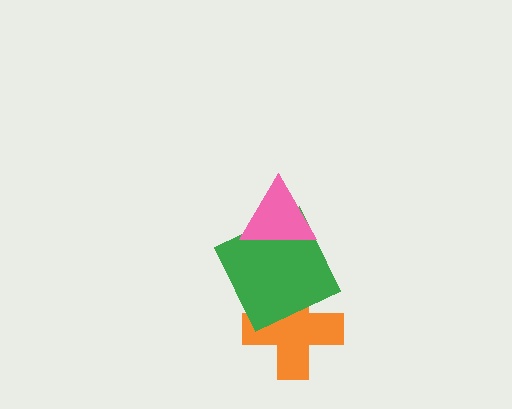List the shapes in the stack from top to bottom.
From top to bottom: the pink triangle, the green square, the orange cross.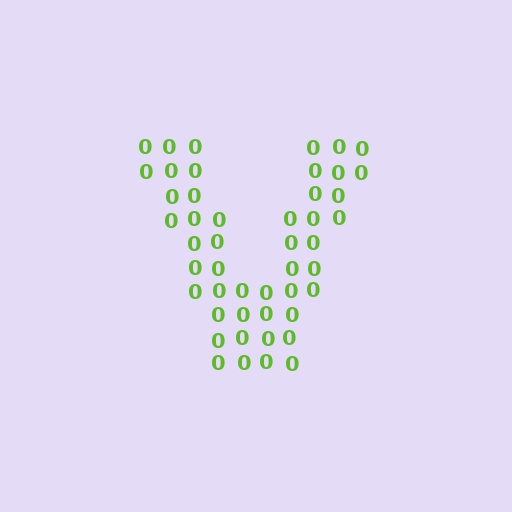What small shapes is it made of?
It is made of small digit 0's.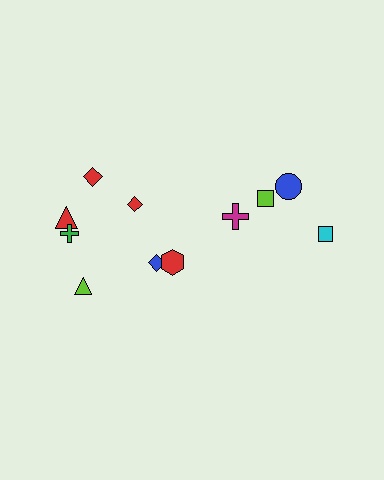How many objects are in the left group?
There are 7 objects.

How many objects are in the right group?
There are 4 objects.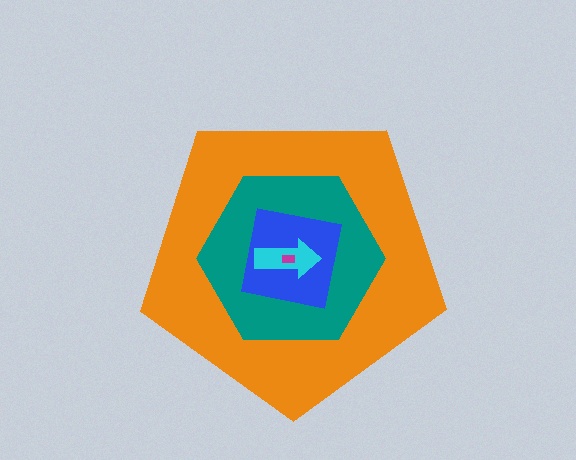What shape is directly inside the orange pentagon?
The teal hexagon.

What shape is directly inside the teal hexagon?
The blue square.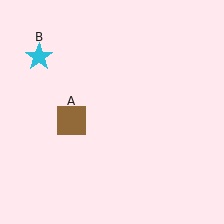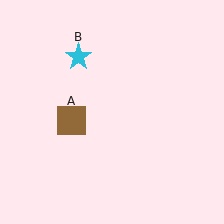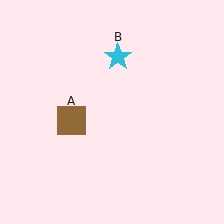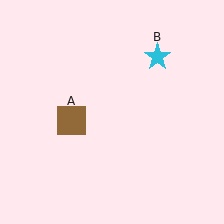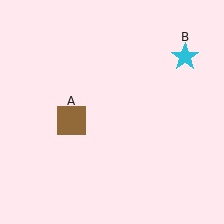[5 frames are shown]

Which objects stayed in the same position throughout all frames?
Brown square (object A) remained stationary.